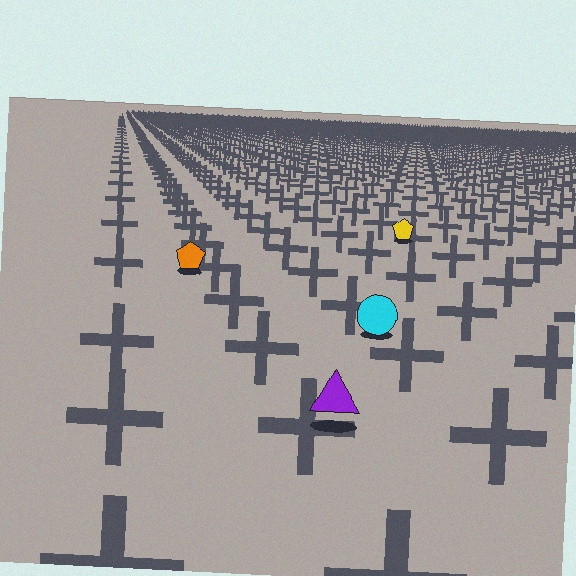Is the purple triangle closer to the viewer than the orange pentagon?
Yes. The purple triangle is closer — you can tell from the texture gradient: the ground texture is coarser near it.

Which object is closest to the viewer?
The purple triangle is closest. The texture marks near it are larger and more spread out.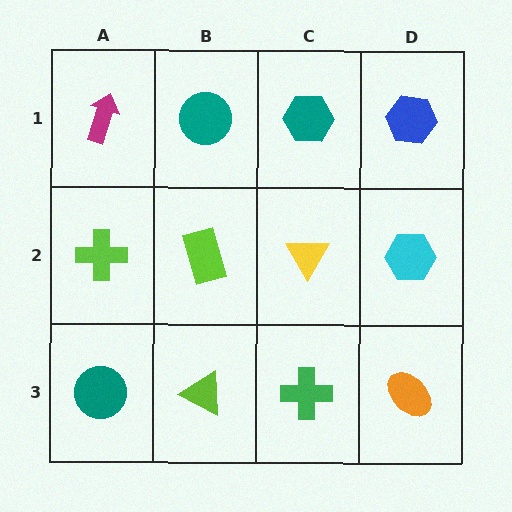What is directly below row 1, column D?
A cyan hexagon.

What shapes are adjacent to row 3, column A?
A lime cross (row 2, column A), a lime triangle (row 3, column B).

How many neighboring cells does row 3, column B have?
3.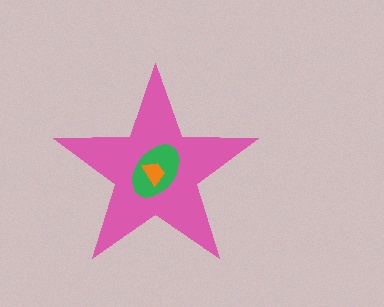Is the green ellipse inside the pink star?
Yes.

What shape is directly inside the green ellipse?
The orange trapezoid.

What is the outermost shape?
The pink star.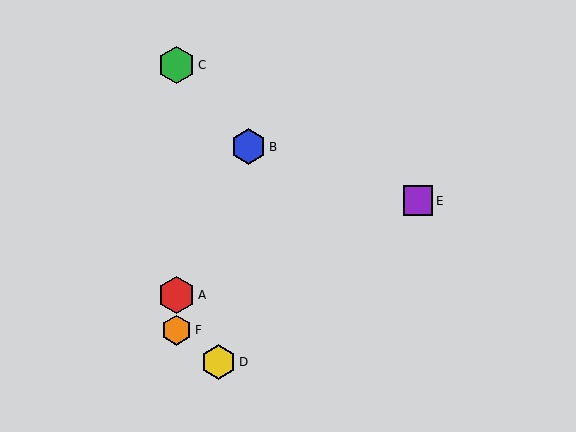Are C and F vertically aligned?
Yes, both are at x≈177.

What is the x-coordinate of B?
Object B is at x≈249.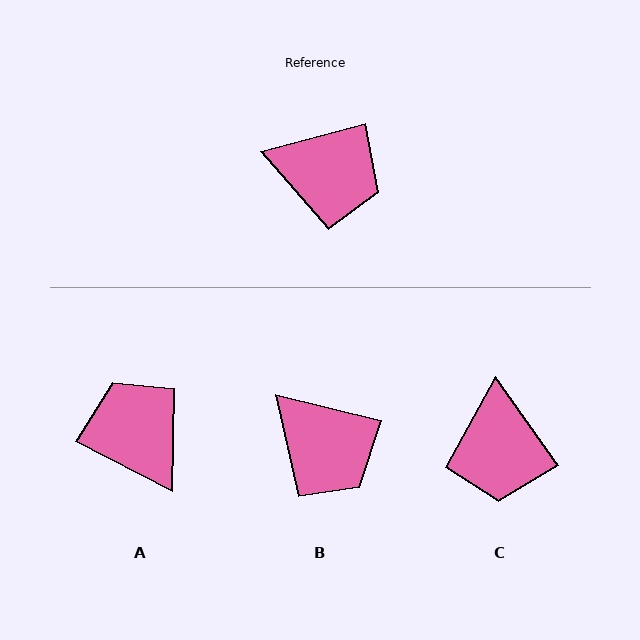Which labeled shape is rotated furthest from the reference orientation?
A, about 138 degrees away.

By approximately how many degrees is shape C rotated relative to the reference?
Approximately 70 degrees clockwise.